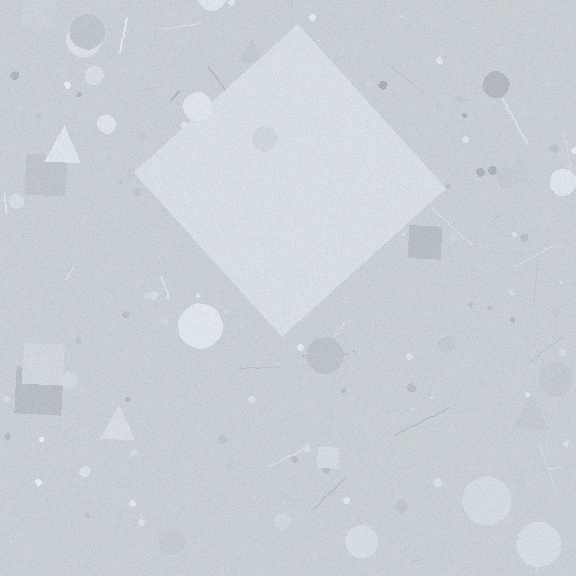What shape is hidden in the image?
A diamond is hidden in the image.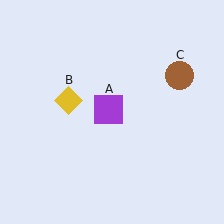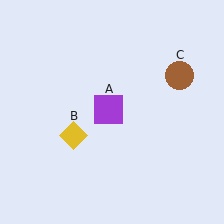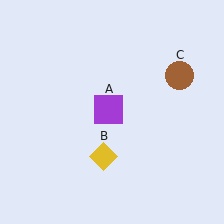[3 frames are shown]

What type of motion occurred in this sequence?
The yellow diamond (object B) rotated counterclockwise around the center of the scene.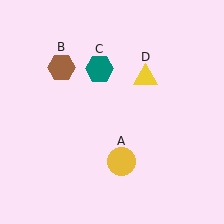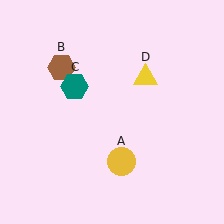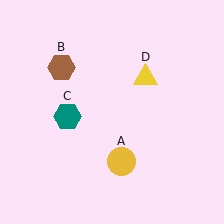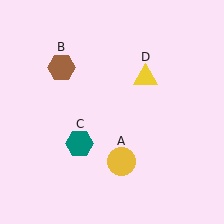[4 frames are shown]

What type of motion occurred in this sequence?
The teal hexagon (object C) rotated counterclockwise around the center of the scene.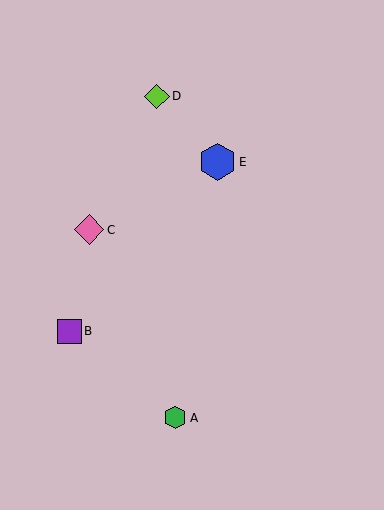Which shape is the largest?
The blue hexagon (labeled E) is the largest.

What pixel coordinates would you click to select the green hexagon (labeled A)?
Click at (175, 418) to select the green hexagon A.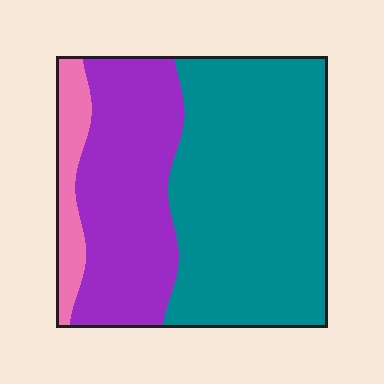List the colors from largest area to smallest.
From largest to smallest: teal, purple, pink.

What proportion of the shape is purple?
Purple takes up about one third (1/3) of the shape.